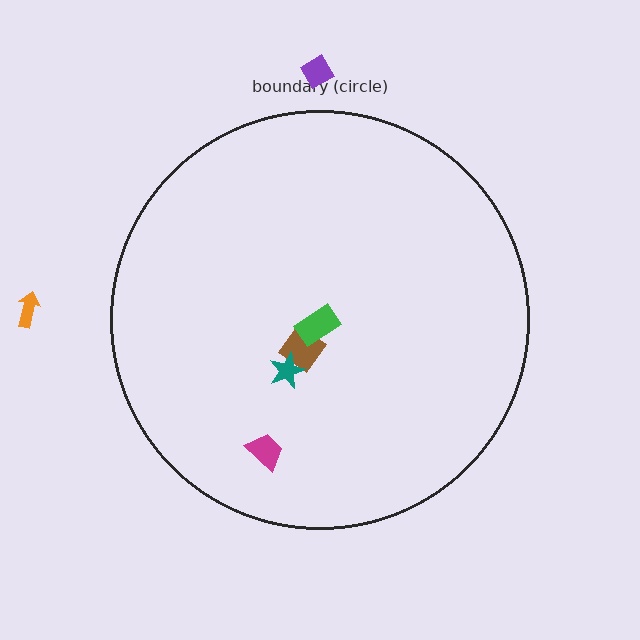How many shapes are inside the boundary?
4 inside, 2 outside.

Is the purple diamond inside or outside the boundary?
Outside.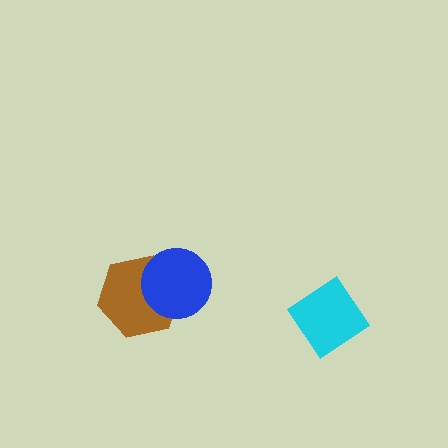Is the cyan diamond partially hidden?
No, no other shape covers it.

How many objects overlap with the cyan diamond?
0 objects overlap with the cyan diamond.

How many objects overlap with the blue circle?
1 object overlaps with the blue circle.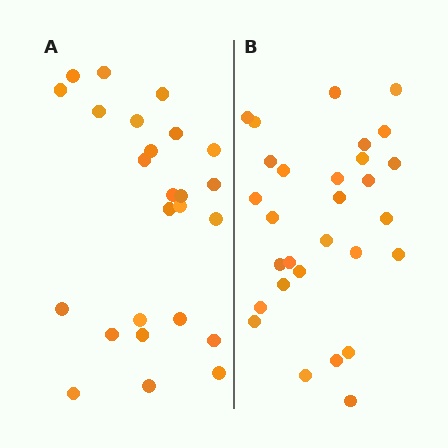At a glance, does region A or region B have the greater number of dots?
Region B (the right region) has more dots.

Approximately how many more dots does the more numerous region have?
Region B has about 4 more dots than region A.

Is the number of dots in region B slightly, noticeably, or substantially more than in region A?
Region B has only slightly more — the two regions are fairly close. The ratio is roughly 1.2 to 1.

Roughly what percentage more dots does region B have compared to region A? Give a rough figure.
About 15% more.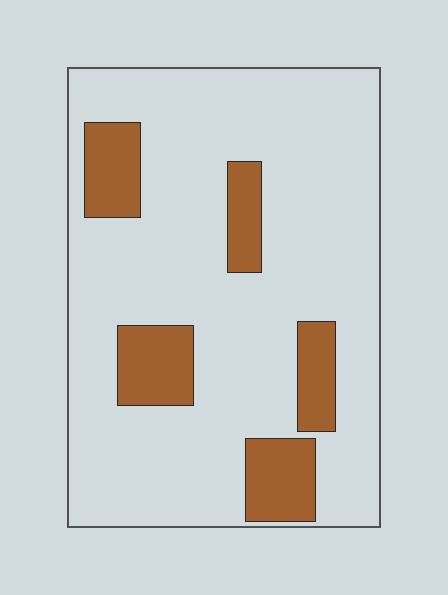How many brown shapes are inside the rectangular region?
5.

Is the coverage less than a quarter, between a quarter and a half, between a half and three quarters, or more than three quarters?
Less than a quarter.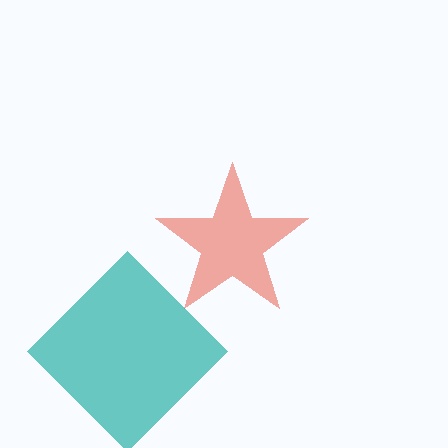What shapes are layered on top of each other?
The layered shapes are: a red star, a teal diamond.